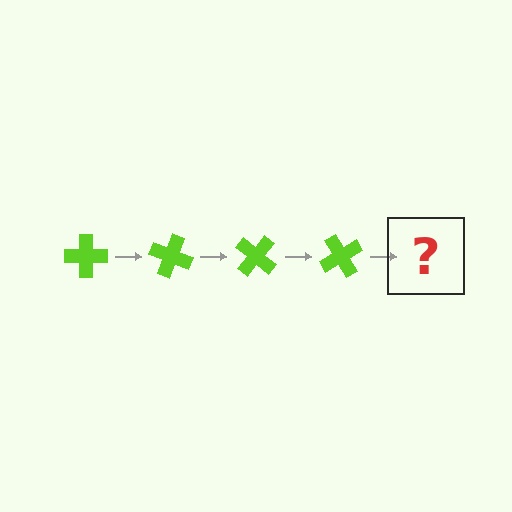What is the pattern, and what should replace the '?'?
The pattern is that the cross rotates 20 degrees each step. The '?' should be a lime cross rotated 80 degrees.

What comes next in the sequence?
The next element should be a lime cross rotated 80 degrees.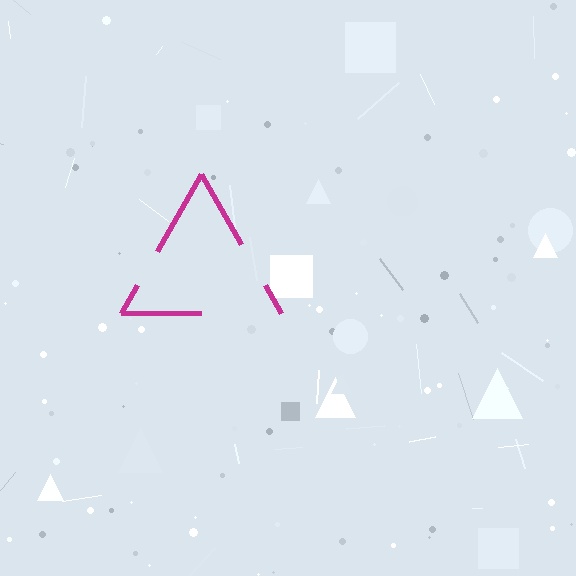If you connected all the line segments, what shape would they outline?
They would outline a triangle.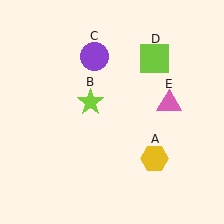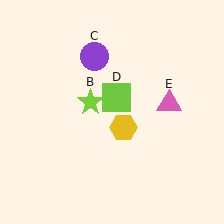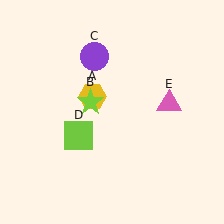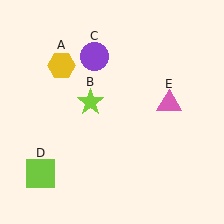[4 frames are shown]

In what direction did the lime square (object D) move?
The lime square (object D) moved down and to the left.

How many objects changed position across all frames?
2 objects changed position: yellow hexagon (object A), lime square (object D).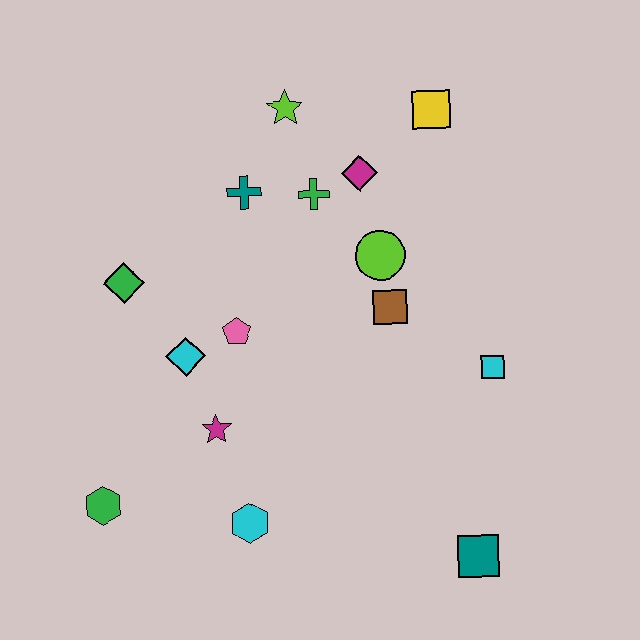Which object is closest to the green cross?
The magenta diamond is closest to the green cross.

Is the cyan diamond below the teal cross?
Yes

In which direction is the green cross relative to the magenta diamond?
The green cross is to the left of the magenta diamond.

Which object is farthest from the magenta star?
The yellow square is farthest from the magenta star.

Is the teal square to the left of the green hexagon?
No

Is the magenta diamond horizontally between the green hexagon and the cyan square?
Yes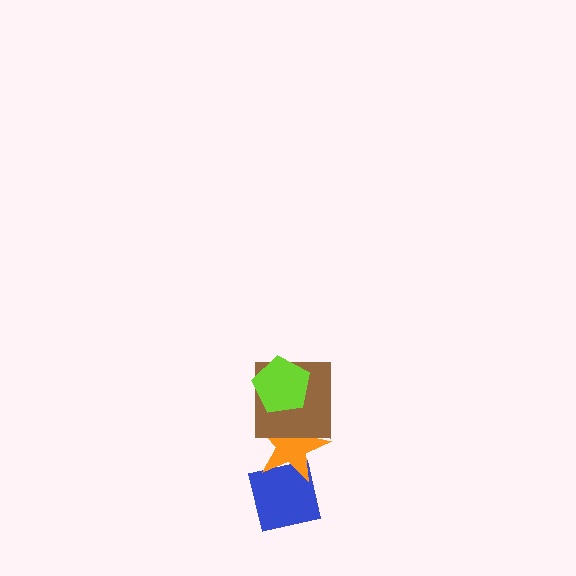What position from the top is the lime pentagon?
The lime pentagon is 1st from the top.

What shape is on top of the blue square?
The orange star is on top of the blue square.